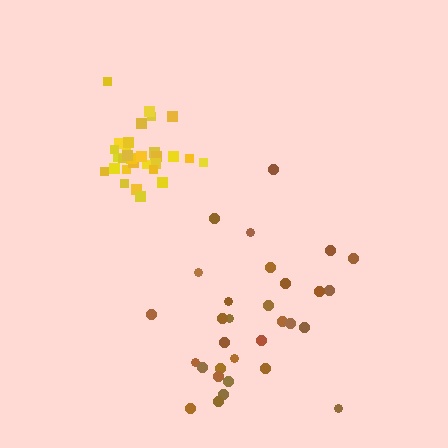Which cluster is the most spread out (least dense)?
Brown.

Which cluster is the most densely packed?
Yellow.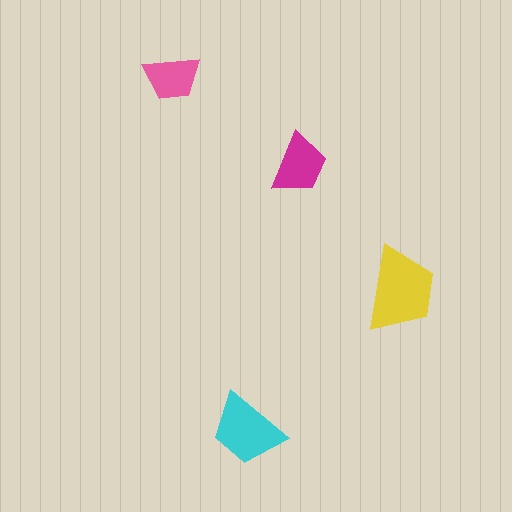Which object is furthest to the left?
The pink trapezoid is leftmost.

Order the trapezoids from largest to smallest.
the yellow one, the cyan one, the magenta one, the pink one.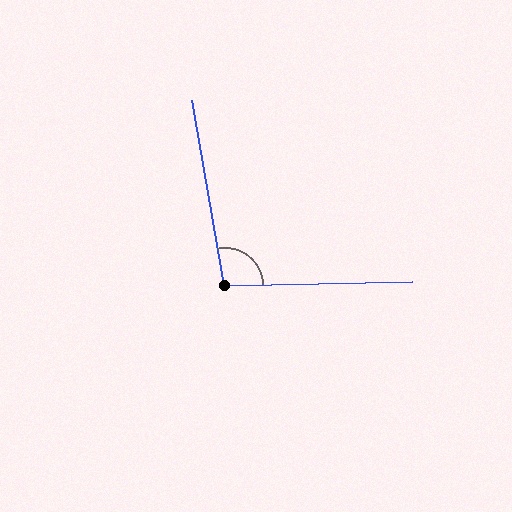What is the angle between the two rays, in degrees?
Approximately 99 degrees.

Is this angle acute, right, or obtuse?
It is obtuse.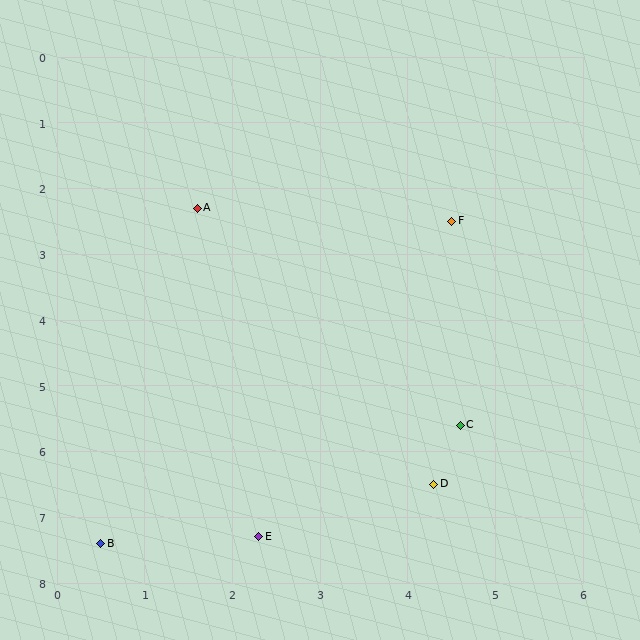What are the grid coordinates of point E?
Point E is at approximately (2.3, 7.3).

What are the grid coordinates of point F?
Point F is at approximately (4.5, 2.5).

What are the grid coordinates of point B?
Point B is at approximately (0.5, 7.4).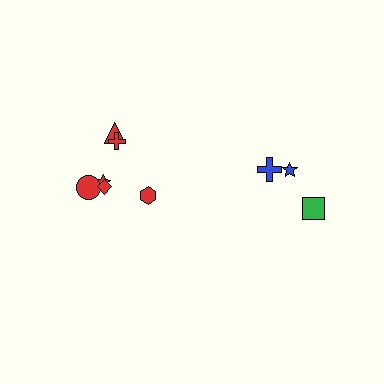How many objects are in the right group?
There are 3 objects.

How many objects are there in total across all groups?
There are 9 objects.